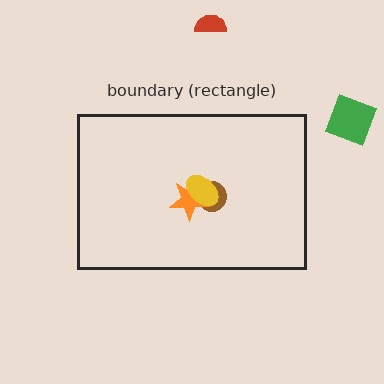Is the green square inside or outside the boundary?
Outside.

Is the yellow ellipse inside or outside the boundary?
Inside.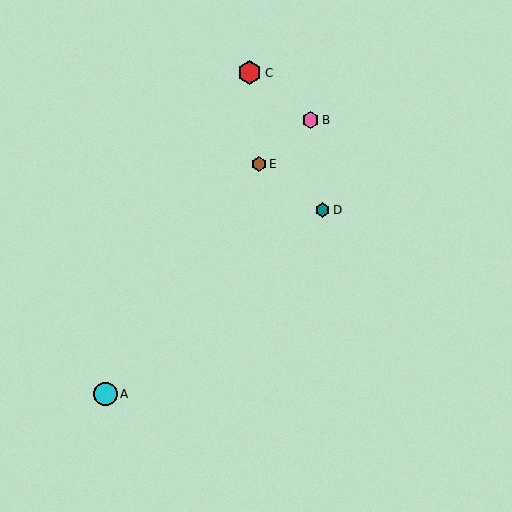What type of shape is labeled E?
Shape E is a brown hexagon.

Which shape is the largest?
The red hexagon (labeled C) is the largest.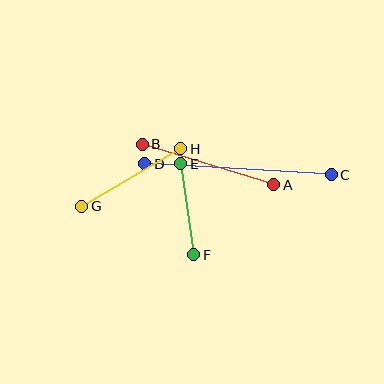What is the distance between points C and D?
The distance is approximately 187 pixels.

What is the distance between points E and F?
The distance is approximately 92 pixels.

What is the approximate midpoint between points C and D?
The midpoint is at approximately (238, 169) pixels.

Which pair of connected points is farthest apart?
Points C and D are farthest apart.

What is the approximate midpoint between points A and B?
The midpoint is at approximately (208, 164) pixels.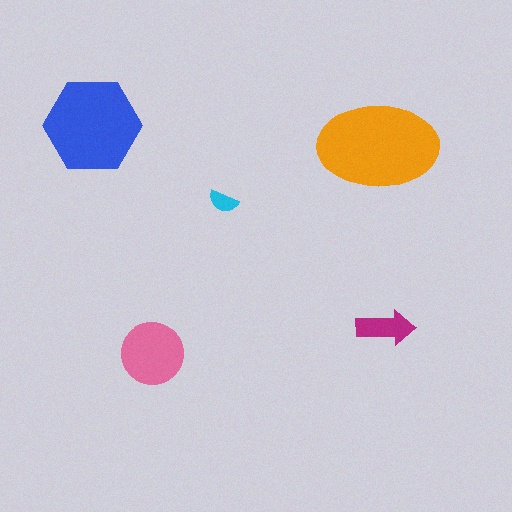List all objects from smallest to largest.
The cyan semicircle, the magenta arrow, the pink circle, the blue hexagon, the orange ellipse.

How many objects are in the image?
There are 5 objects in the image.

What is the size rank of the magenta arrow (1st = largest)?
4th.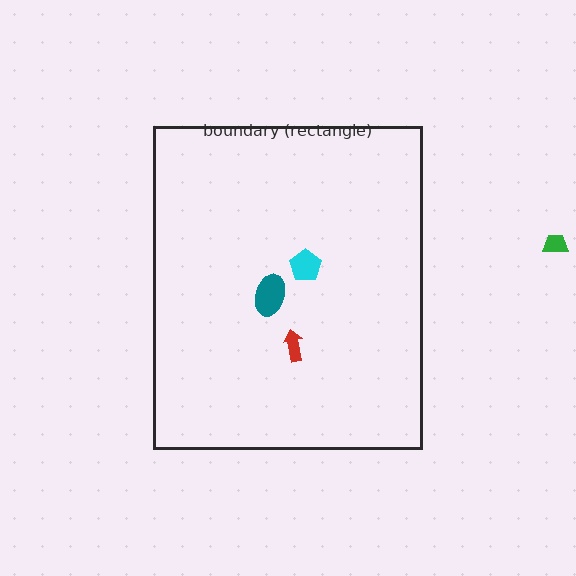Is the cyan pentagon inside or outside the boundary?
Inside.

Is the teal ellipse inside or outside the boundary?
Inside.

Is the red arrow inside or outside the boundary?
Inside.